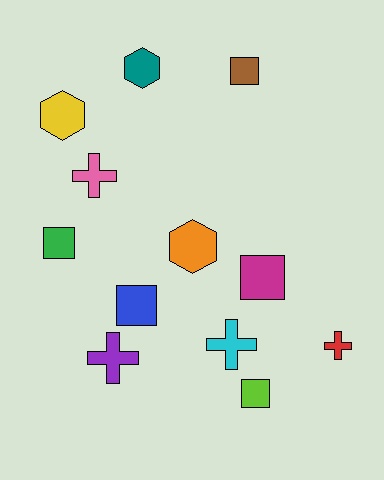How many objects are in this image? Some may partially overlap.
There are 12 objects.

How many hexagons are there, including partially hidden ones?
There are 3 hexagons.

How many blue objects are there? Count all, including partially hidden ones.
There is 1 blue object.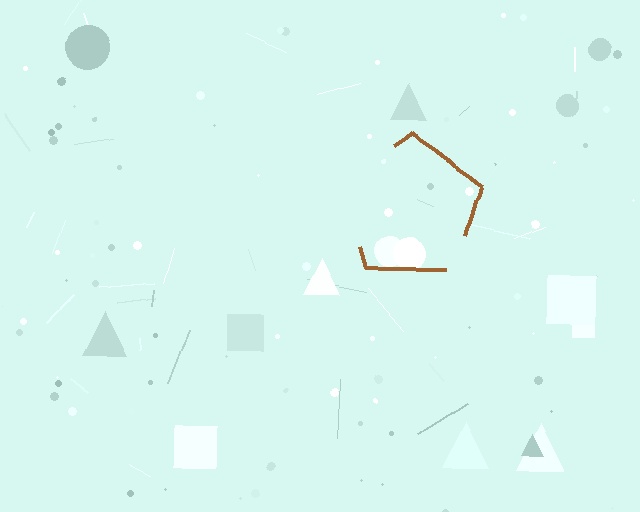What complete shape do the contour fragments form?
The contour fragments form a pentagon.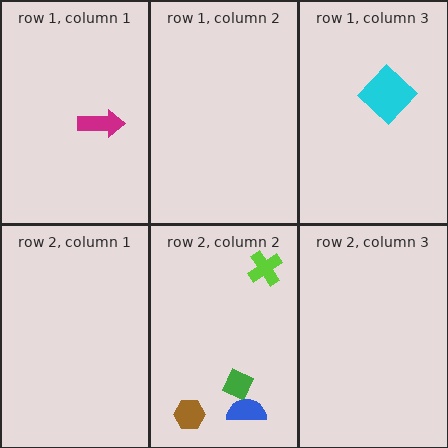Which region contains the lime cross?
The row 2, column 2 region.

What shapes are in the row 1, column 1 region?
The magenta arrow.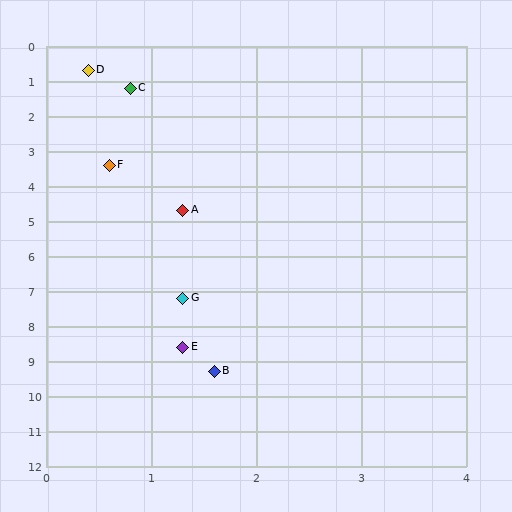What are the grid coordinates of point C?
Point C is at approximately (0.8, 1.2).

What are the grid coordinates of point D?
Point D is at approximately (0.4, 0.7).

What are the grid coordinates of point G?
Point G is at approximately (1.3, 7.2).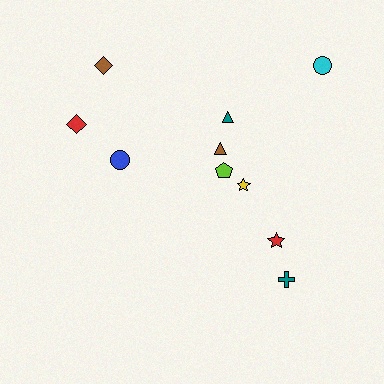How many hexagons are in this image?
There are no hexagons.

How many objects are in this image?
There are 10 objects.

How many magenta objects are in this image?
There are no magenta objects.